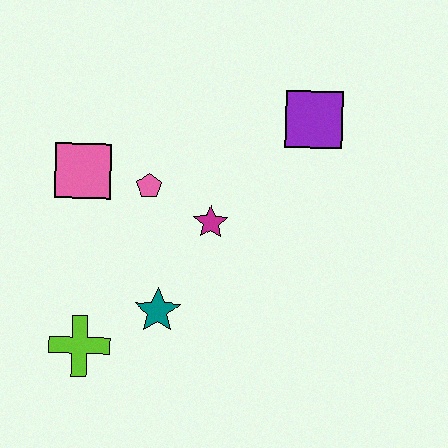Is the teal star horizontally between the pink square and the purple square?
Yes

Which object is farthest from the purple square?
The lime cross is farthest from the purple square.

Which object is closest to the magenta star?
The pink pentagon is closest to the magenta star.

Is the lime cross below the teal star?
Yes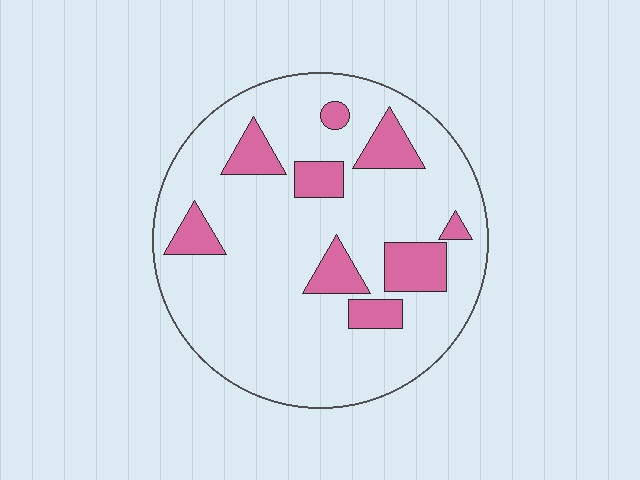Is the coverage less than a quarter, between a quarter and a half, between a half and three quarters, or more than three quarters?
Less than a quarter.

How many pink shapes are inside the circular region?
9.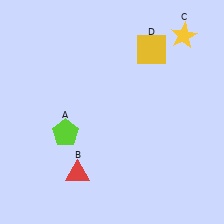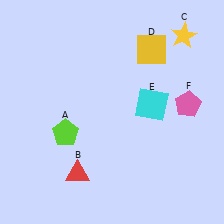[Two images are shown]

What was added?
A cyan square (E), a pink pentagon (F) were added in Image 2.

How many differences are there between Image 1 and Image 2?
There are 2 differences between the two images.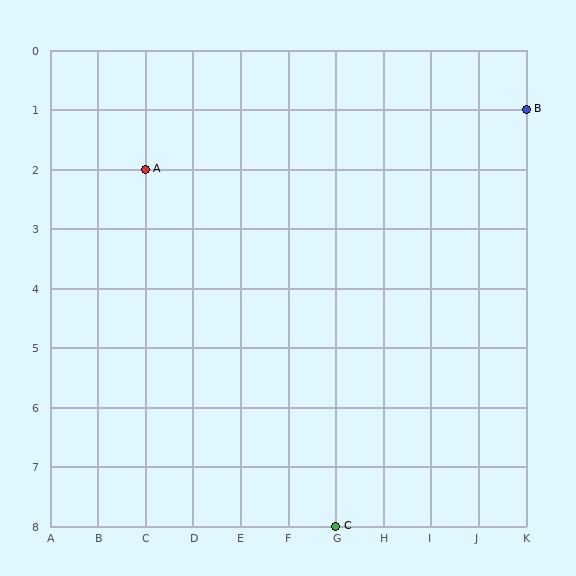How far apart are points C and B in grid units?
Points C and B are 4 columns and 7 rows apart (about 8.1 grid units diagonally).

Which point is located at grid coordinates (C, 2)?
Point A is at (C, 2).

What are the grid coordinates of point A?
Point A is at grid coordinates (C, 2).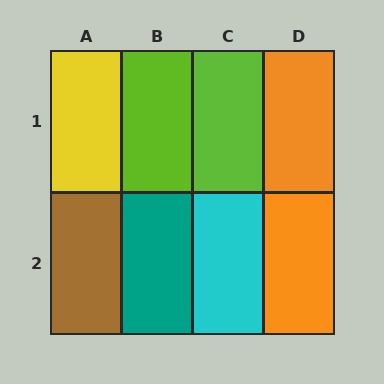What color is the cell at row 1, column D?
Orange.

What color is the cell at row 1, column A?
Yellow.